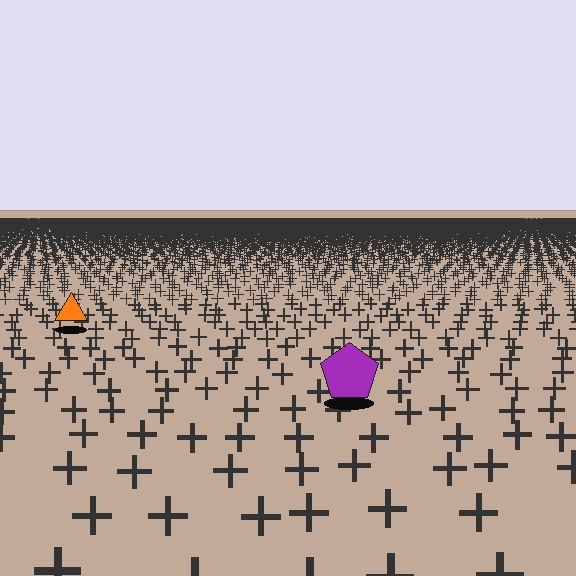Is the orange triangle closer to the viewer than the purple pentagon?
No. The purple pentagon is closer — you can tell from the texture gradient: the ground texture is coarser near it.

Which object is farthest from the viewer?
The orange triangle is farthest from the viewer. It appears smaller and the ground texture around it is denser.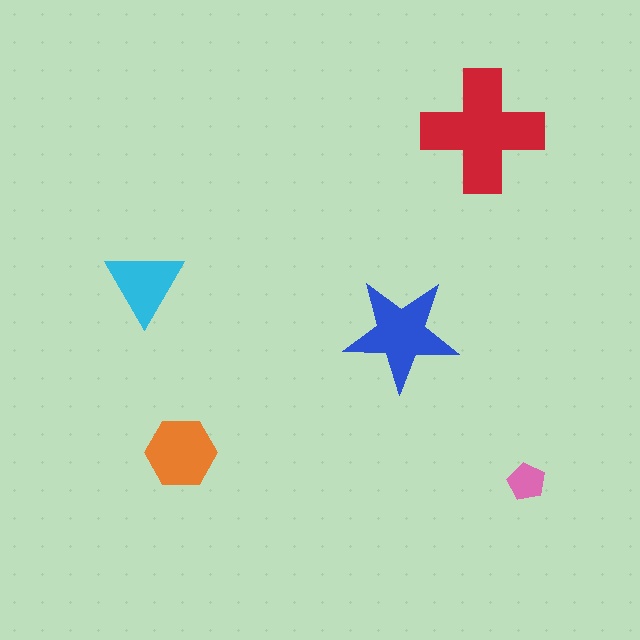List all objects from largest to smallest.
The red cross, the blue star, the orange hexagon, the cyan triangle, the pink pentagon.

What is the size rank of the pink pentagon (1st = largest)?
5th.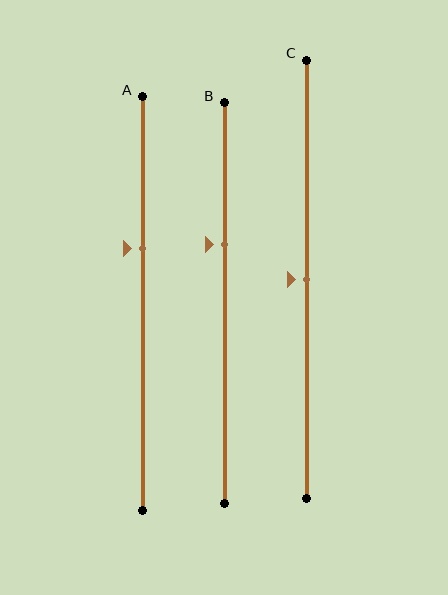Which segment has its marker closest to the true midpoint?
Segment C has its marker closest to the true midpoint.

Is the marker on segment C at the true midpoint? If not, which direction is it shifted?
Yes, the marker on segment C is at the true midpoint.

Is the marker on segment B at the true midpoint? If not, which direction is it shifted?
No, the marker on segment B is shifted upward by about 14% of the segment length.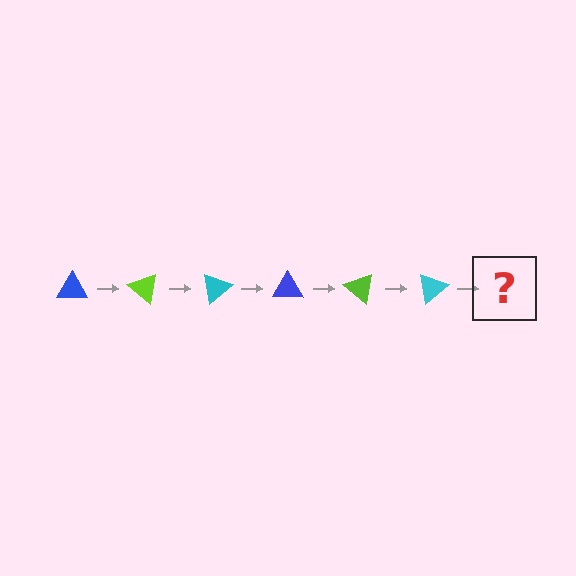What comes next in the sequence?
The next element should be a blue triangle, rotated 240 degrees from the start.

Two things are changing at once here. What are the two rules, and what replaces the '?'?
The two rules are that it rotates 40 degrees each step and the color cycles through blue, lime, and cyan. The '?' should be a blue triangle, rotated 240 degrees from the start.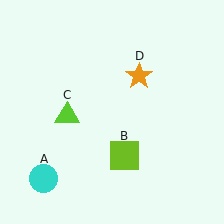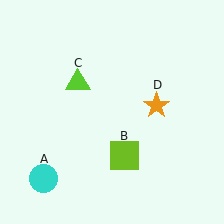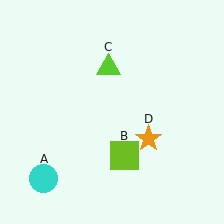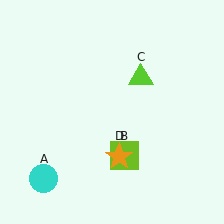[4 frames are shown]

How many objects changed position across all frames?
2 objects changed position: lime triangle (object C), orange star (object D).